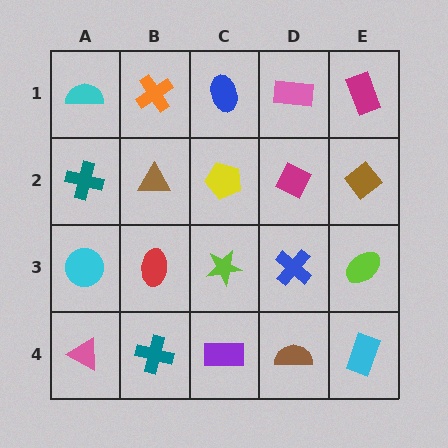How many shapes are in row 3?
5 shapes.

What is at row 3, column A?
A cyan circle.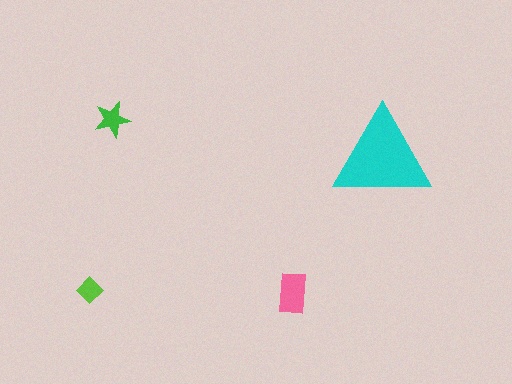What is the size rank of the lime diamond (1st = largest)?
4th.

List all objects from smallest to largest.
The lime diamond, the green star, the pink rectangle, the cyan triangle.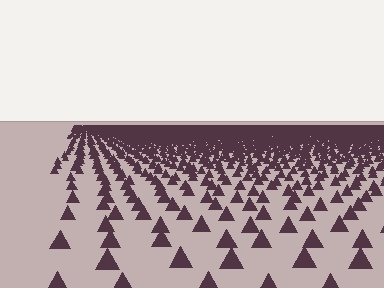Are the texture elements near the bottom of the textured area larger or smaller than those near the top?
Larger. Near the bottom, elements are closer to the viewer and appear at a bigger on-screen size.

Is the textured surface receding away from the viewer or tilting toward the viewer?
The surface is receding away from the viewer. Texture elements get smaller and denser toward the top.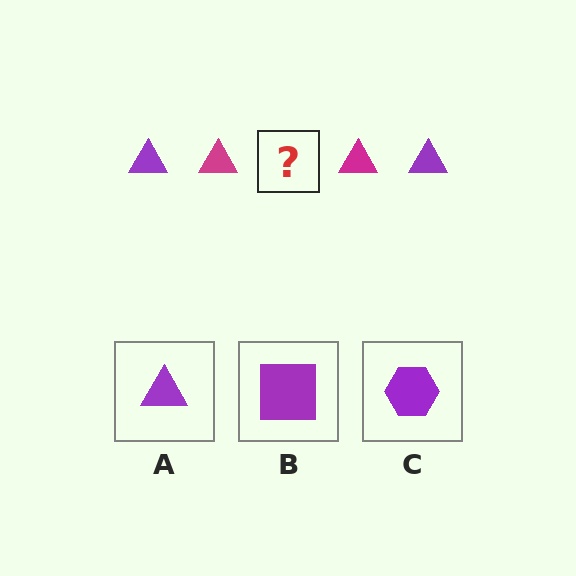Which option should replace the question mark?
Option A.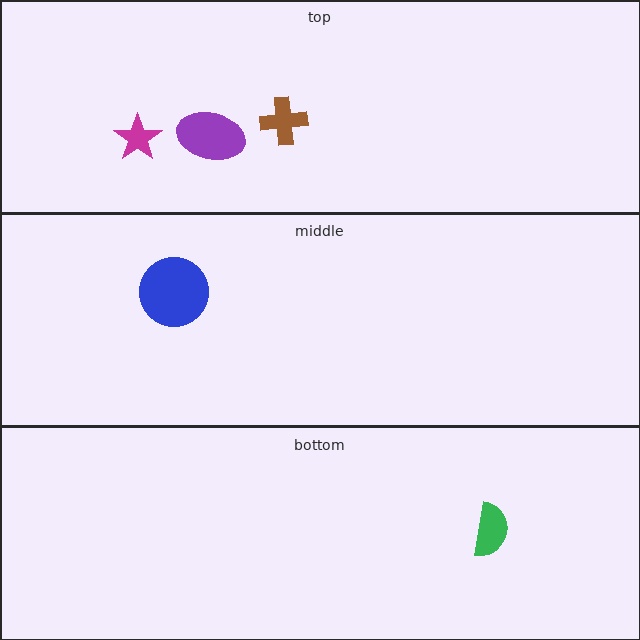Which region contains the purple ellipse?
The top region.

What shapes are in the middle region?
The blue circle.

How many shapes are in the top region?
3.